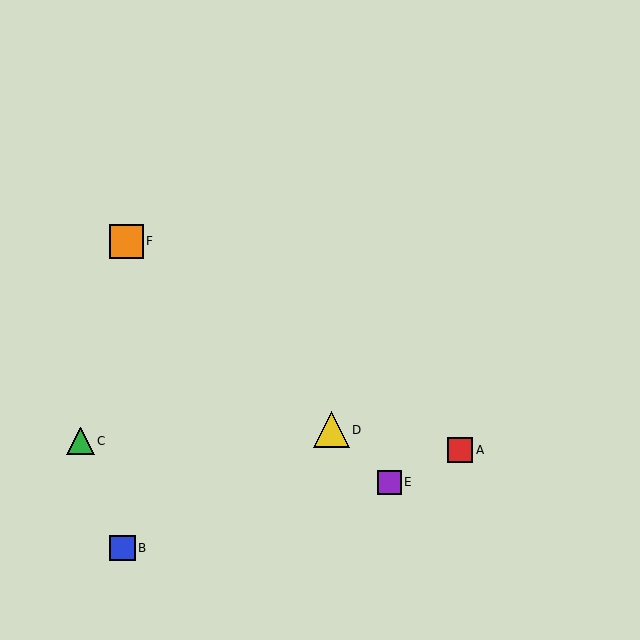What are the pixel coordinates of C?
Object C is at (81, 441).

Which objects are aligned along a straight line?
Objects D, E, F are aligned along a straight line.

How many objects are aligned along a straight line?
3 objects (D, E, F) are aligned along a straight line.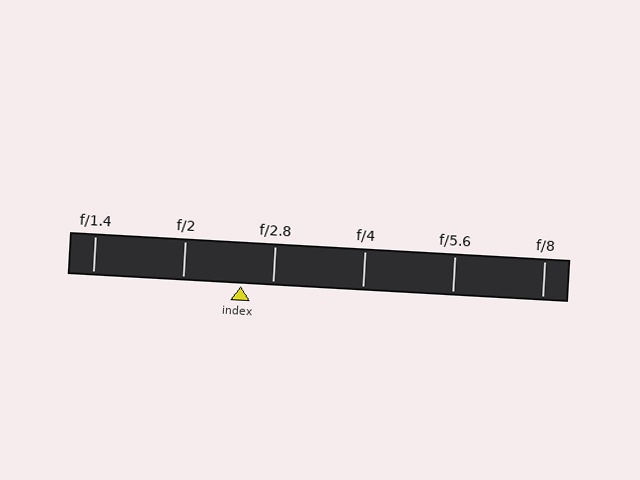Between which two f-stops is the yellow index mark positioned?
The index mark is between f/2 and f/2.8.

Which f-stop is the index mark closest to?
The index mark is closest to f/2.8.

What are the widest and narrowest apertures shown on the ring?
The widest aperture shown is f/1.4 and the narrowest is f/8.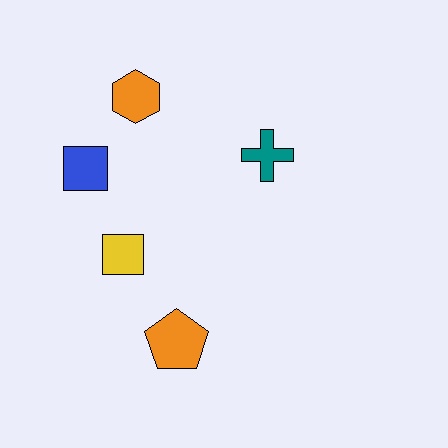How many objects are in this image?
There are 5 objects.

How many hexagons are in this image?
There is 1 hexagon.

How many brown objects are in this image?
There are no brown objects.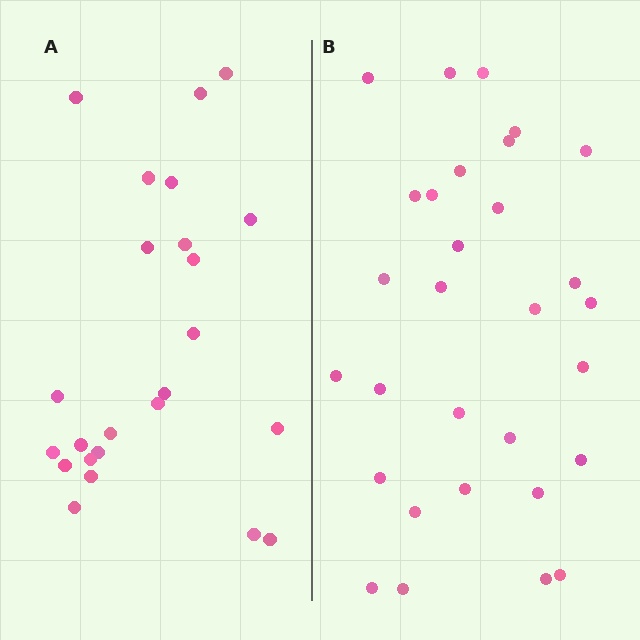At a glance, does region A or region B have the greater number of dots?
Region B (the right region) has more dots.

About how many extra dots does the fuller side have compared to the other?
Region B has about 6 more dots than region A.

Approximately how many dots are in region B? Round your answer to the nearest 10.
About 30 dots.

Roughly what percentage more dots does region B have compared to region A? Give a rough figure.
About 25% more.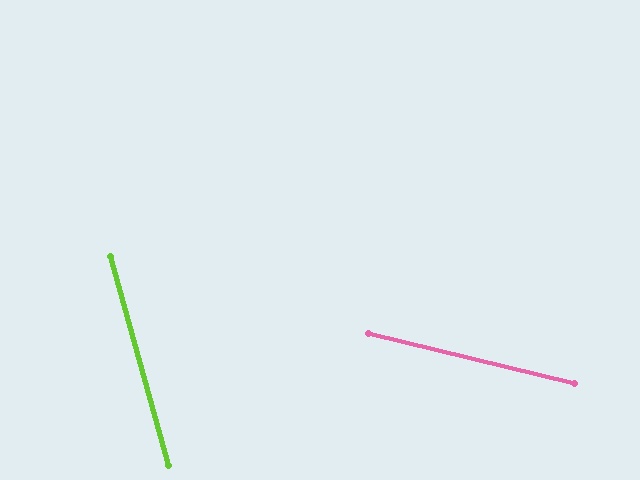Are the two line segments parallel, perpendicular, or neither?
Neither parallel nor perpendicular — they differ by about 61°.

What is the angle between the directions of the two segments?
Approximately 61 degrees.